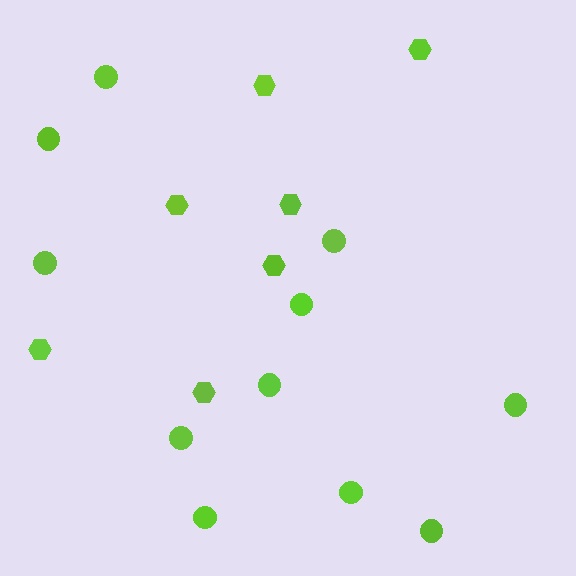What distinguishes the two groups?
There are 2 groups: one group of circles (11) and one group of hexagons (7).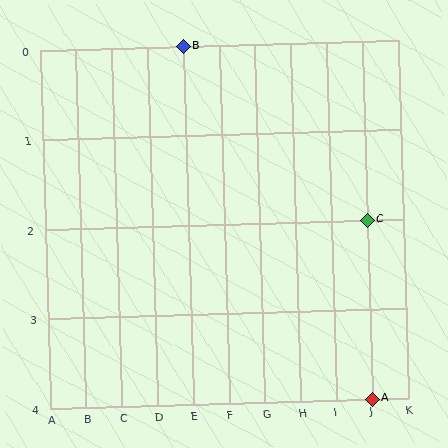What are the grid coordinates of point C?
Point C is at grid coordinates (J, 2).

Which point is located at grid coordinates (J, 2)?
Point C is at (J, 2).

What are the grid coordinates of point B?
Point B is at grid coordinates (E, 0).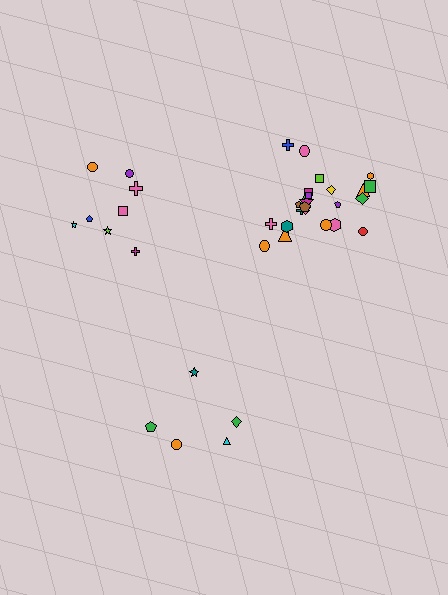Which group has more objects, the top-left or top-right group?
The top-right group.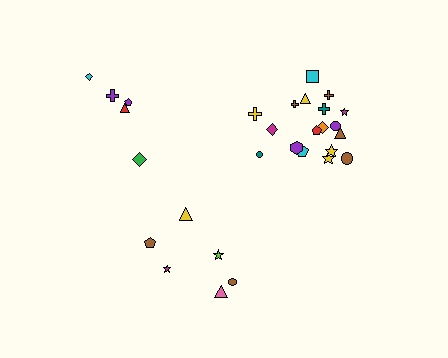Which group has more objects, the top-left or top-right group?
The top-right group.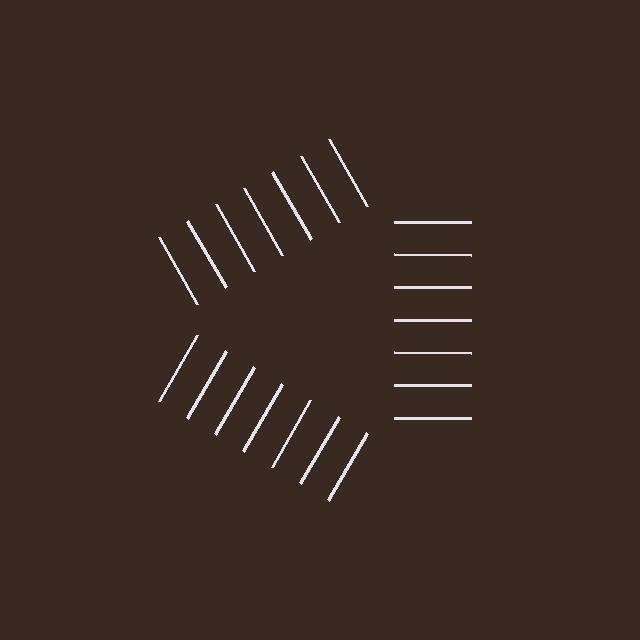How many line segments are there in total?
21 — 7 along each of the 3 edges.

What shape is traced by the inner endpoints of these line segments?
An illusory triangle — the line segments terminate on its edges but no continuous stroke is drawn.